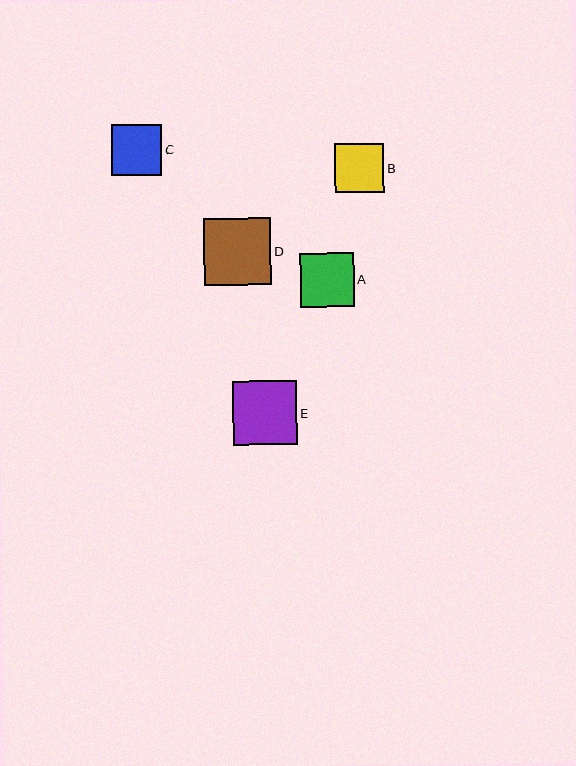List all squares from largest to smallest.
From largest to smallest: D, E, A, C, B.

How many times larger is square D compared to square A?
Square D is approximately 1.2 times the size of square A.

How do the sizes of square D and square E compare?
Square D and square E are approximately the same size.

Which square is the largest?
Square D is the largest with a size of approximately 67 pixels.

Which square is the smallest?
Square B is the smallest with a size of approximately 50 pixels.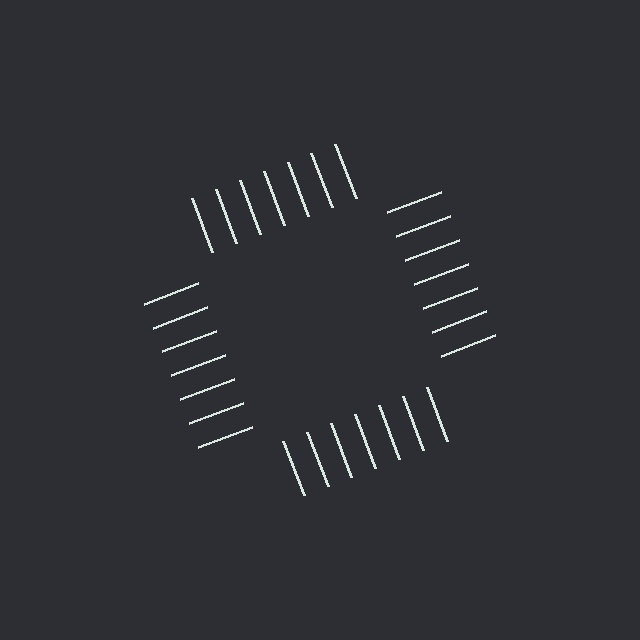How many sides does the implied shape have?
4 sides — the line-ends trace a square.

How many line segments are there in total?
28 — 7 along each of the 4 edges.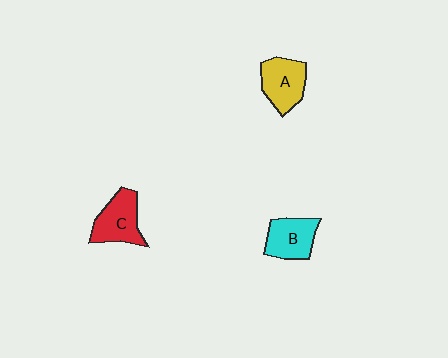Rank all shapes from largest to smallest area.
From largest to smallest: C (red), A (yellow), B (cyan).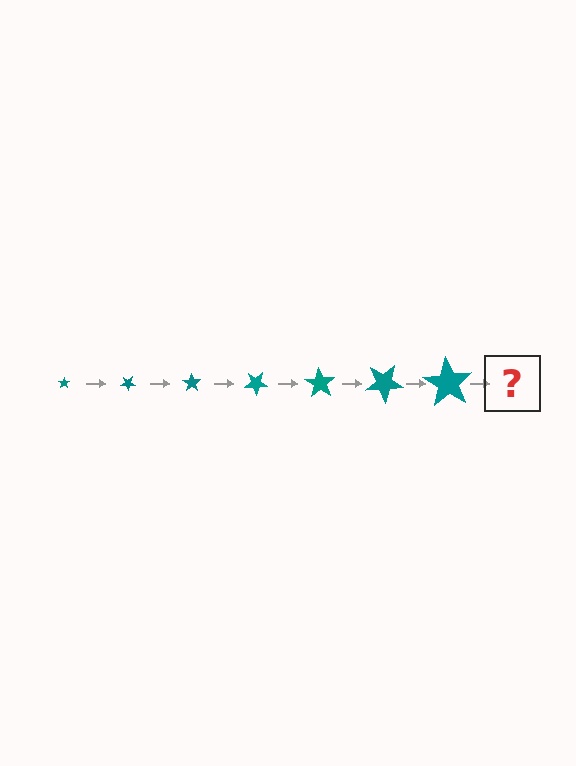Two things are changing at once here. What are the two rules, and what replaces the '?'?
The two rules are that the star grows larger each step and it rotates 35 degrees each step. The '?' should be a star, larger than the previous one and rotated 245 degrees from the start.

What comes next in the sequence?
The next element should be a star, larger than the previous one and rotated 245 degrees from the start.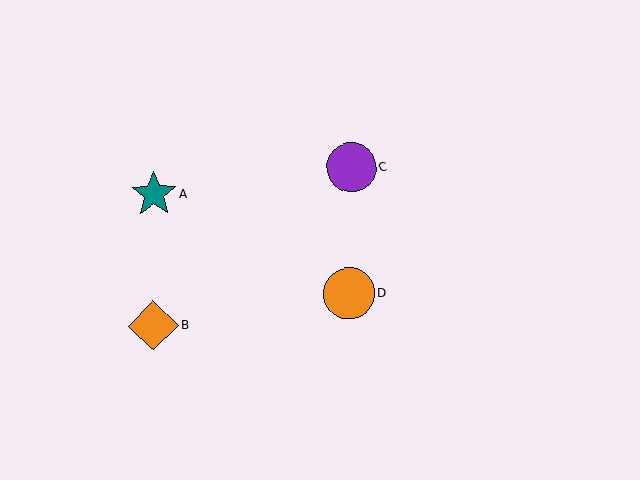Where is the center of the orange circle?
The center of the orange circle is at (349, 294).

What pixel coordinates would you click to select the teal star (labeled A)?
Click at (154, 194) to select the teal star A.